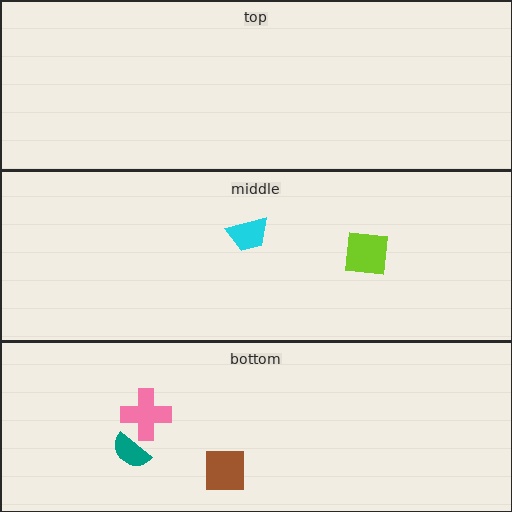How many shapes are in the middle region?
2.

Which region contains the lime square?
The middle region.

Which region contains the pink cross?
The bottom region.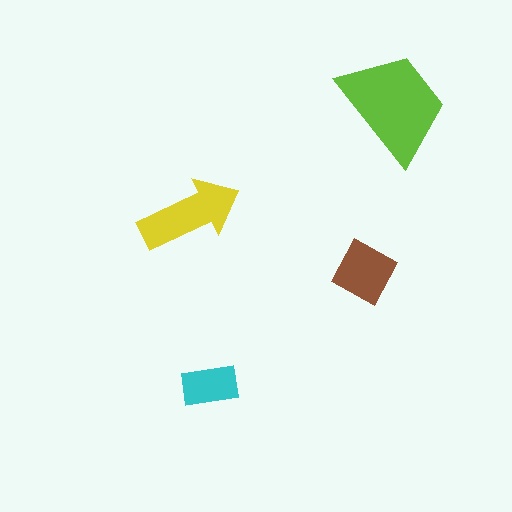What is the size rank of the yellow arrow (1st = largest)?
2nd.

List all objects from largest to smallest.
The lime trapezoid, the yellow arrow, the brown square, the cyan rectangle.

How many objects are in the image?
There are 4 objects in the image.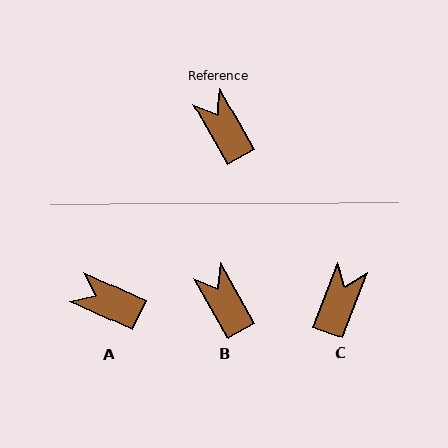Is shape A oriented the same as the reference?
No, it is off by about 36 degrees.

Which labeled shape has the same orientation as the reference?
B.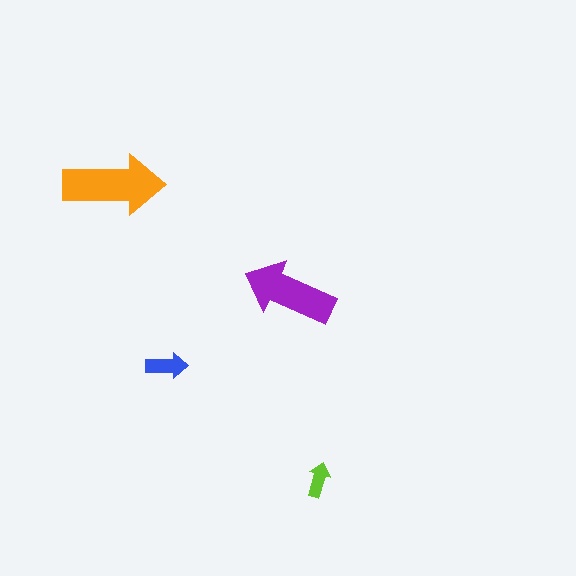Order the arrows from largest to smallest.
the orange one, the purple one, the blue one, the lime one.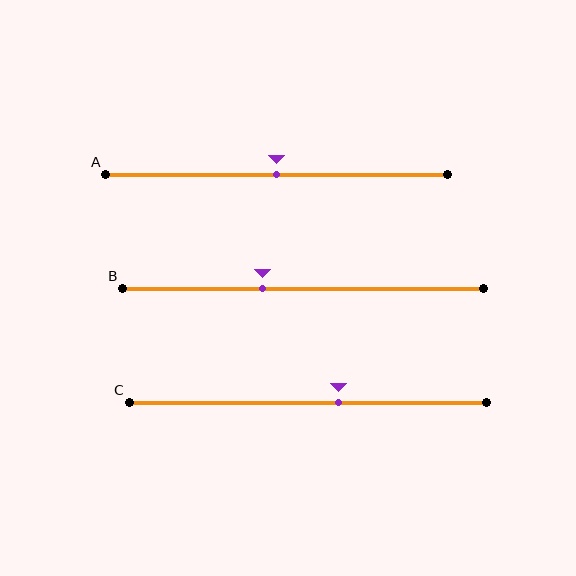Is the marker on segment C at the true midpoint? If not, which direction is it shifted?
No, the marker on segment C is shifted to the right by about 8% of the segment length.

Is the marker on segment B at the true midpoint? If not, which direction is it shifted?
No, the marker on segment B is shifted to the left by about 11% of the segment length.